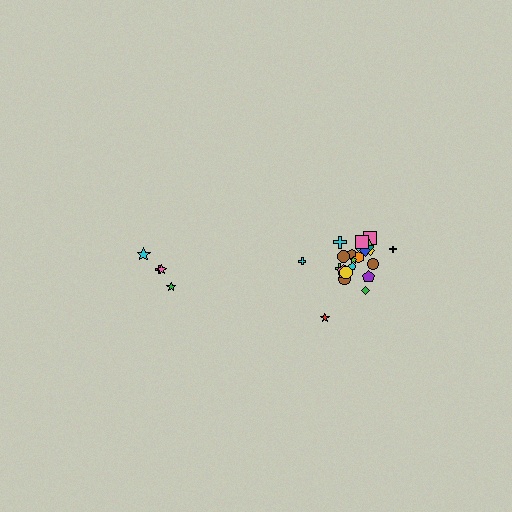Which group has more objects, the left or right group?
The right group.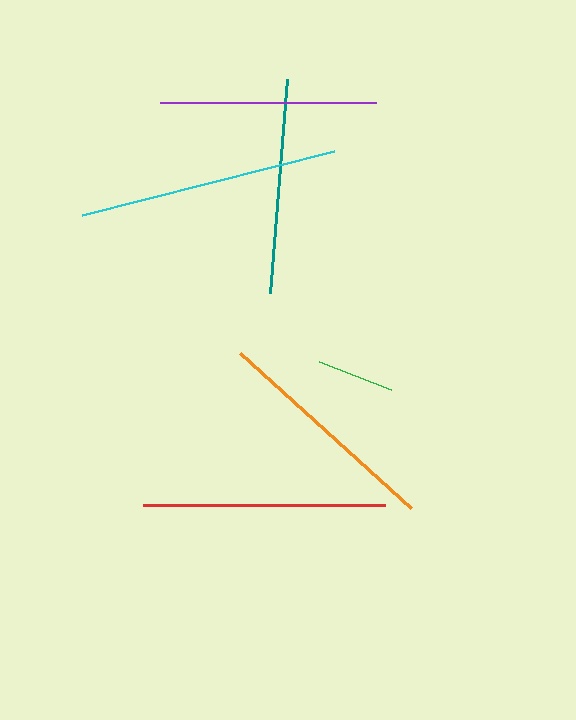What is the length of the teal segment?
The teal segment is approximately 215 pixels long.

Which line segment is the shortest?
The green line is the shortest at approximately 77 pixels.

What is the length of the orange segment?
The orange segment is approximately 231 pixels long.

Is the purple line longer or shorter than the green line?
The purple line is longer than the green line.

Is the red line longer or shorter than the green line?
The red line is longer than the green line.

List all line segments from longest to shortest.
From longest to shortest: cyan, red, orange, purple, teal, green.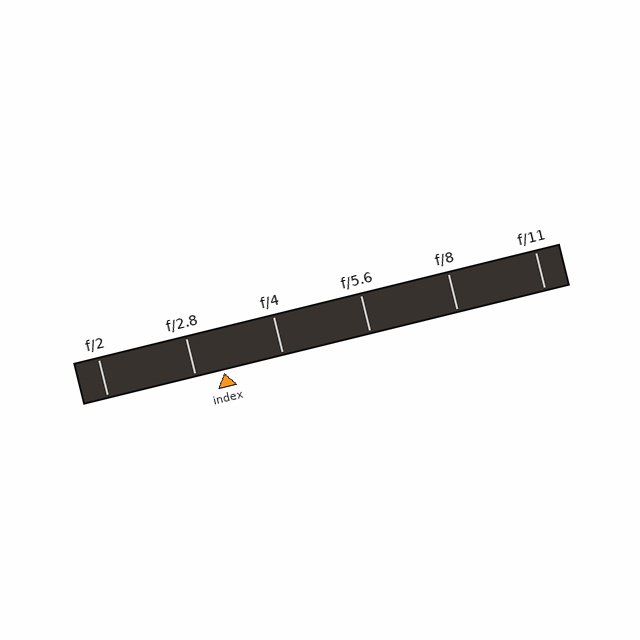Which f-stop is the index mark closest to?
The index mark is closest to f/2.8.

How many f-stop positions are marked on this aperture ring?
There are 6 f-stop positions marked.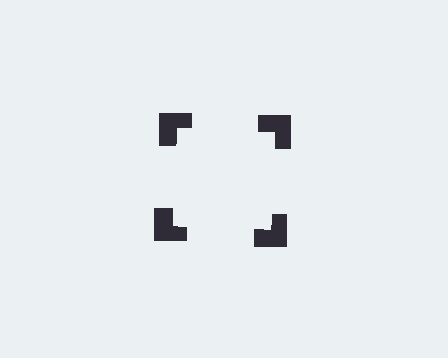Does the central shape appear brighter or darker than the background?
It typically appears slightly brighter than the background, even though no actual brightness change is drawn.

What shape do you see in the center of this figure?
An illusory square — its edges are inferred from the aligned wedge cuts in the notched squares, not physically drawn.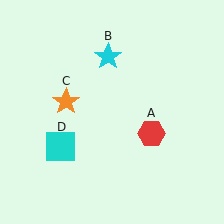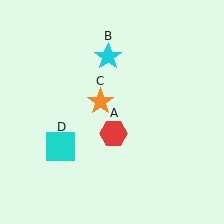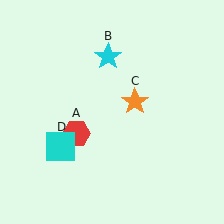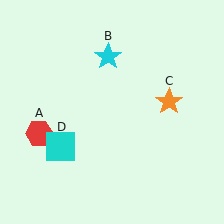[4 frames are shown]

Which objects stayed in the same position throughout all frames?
Cyan star (object B) and cyan square (object D) remained stationary.